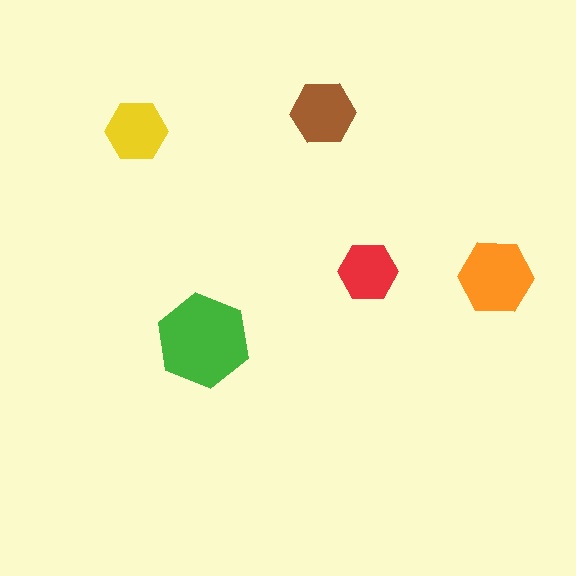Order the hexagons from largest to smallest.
the green one, the orange one, the brown one, the yellow one, the red one.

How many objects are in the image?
There are 5 objects in the image.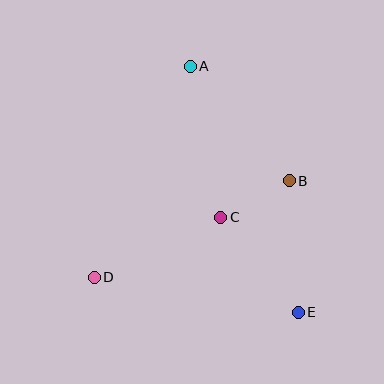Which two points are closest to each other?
Points B and C are closest to each other.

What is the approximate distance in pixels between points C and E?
The distance between C and E is approximately 123 pixels.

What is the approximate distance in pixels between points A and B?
The distance between A and B is approximately 152 pixels.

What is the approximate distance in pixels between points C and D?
The distance between C and D is approximately 140 pixels.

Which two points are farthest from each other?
Points A and E are farthest from each other.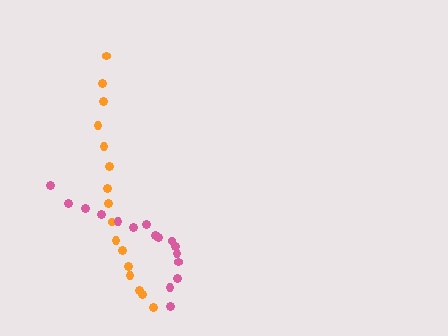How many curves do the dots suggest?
There are 2 distinct paths.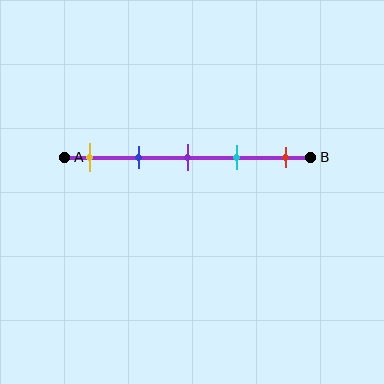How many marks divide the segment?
There are 5 marks dividing the segment.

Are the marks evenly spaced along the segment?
Yes, the marks are approximately evenly spaced.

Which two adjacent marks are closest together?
The purple and cyan marks are the closest adjacent pair.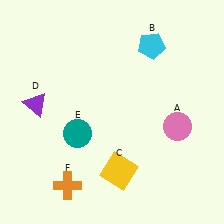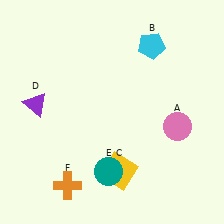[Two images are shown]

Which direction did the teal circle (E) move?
The teal circle (E) moved down.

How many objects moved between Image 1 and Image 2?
1 object moved between the two images.